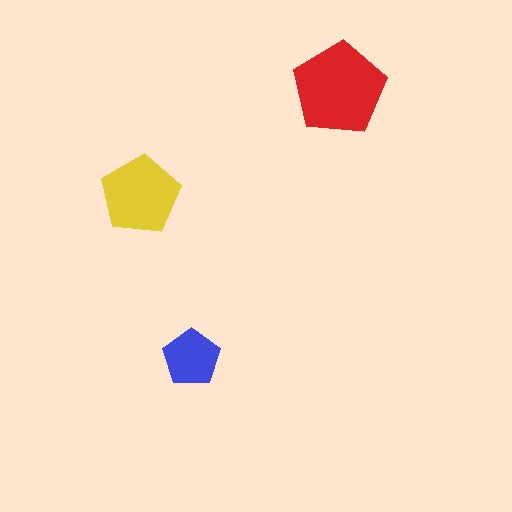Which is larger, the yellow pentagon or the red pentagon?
The red one.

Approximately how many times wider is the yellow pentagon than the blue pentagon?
About 1.5 times wider.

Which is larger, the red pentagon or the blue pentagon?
The red one.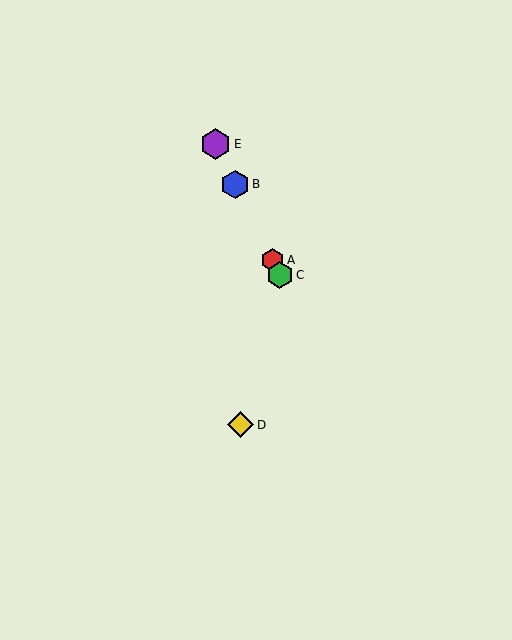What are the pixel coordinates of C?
Object C is at (280, 275).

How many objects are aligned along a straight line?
4 objects (A, B, C, E) are aligned along a straight line.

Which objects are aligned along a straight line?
Objects A, B, C, E are aligned along a straight line.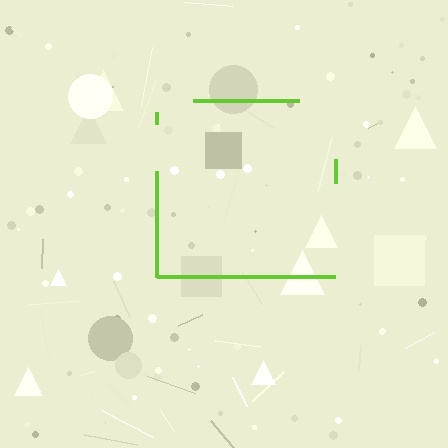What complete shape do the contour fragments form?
The contour fragments form a square.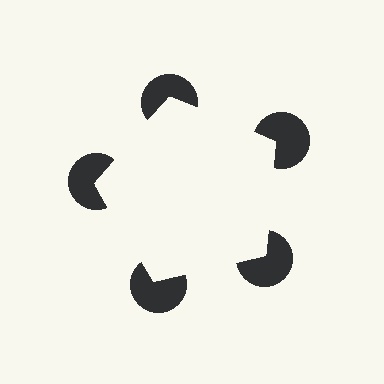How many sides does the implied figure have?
5 sides.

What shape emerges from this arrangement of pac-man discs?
An illusory pentagon — its edges are inferred from the aligned wedge cuts in the pac-man discs, not physically drawn.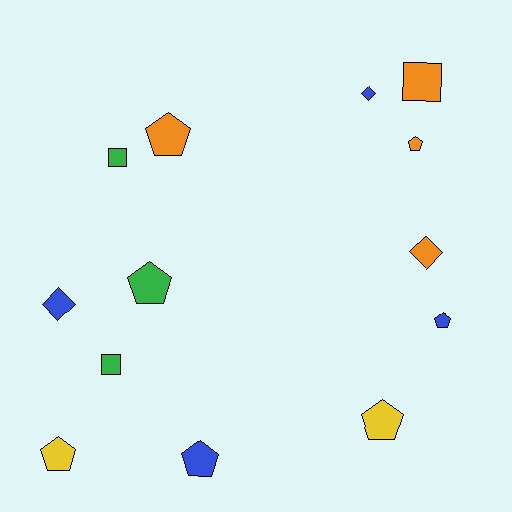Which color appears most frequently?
Orange, with 4 objects.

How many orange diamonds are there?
There is 1 orange diamond.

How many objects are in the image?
There are 13 objects.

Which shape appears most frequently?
Pentagon, with 7 objects.